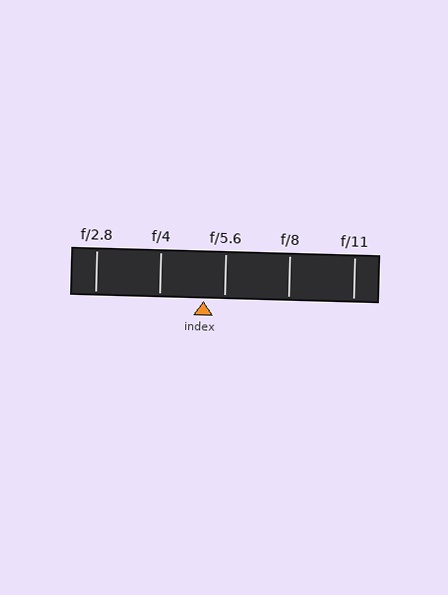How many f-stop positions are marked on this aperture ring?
There are 5 f-stop positions marked.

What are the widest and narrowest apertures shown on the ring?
The widest aperture shown is f/2.8 and the narrowest is f/11.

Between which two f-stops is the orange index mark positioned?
The index mark is between f/4 and f/5.6.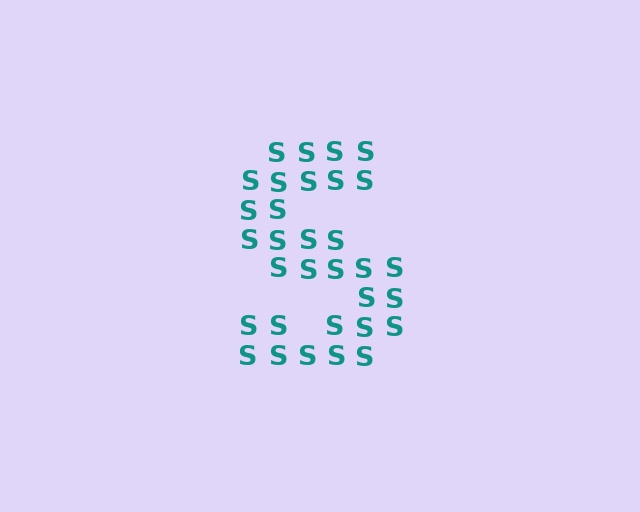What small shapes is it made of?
It is made of small letter S's.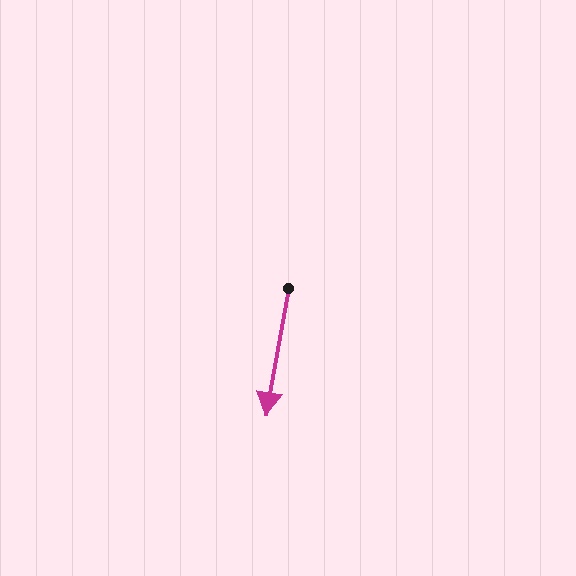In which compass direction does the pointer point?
South.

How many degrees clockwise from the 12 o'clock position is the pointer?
Approximately 190 degrees.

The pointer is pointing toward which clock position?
Roughly 6 o'clock.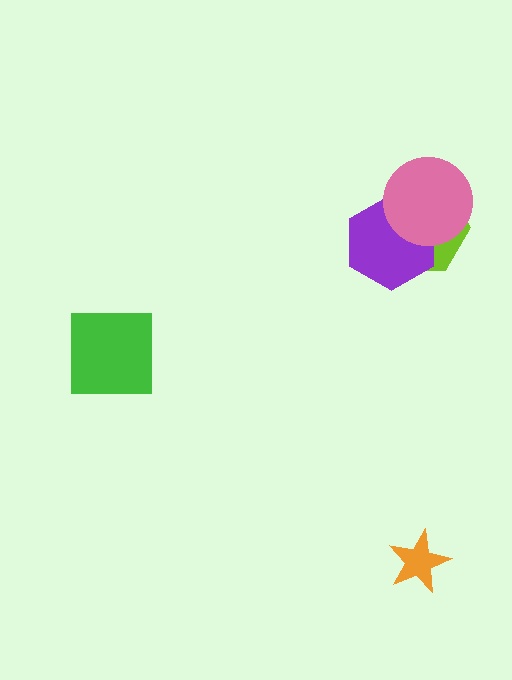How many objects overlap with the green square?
0 objects overlap with the green square.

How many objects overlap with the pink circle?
2 objects overlap with the pink circle.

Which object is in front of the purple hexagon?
The pink circle is in front of the purple hexagon.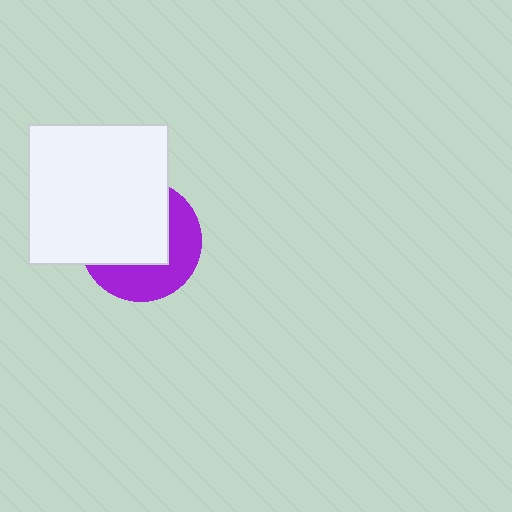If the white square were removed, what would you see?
You would see the complete purple circle.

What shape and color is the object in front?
The object in front is a white square.